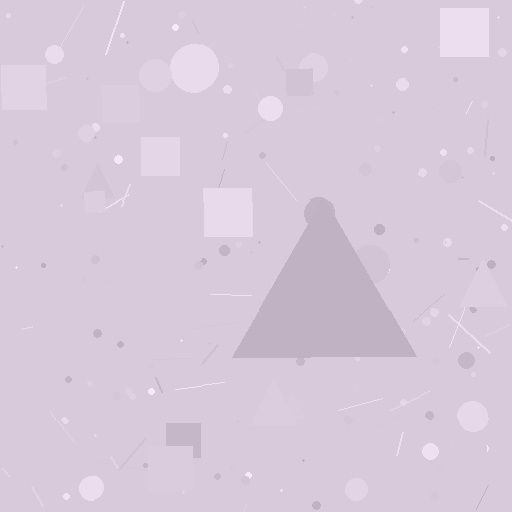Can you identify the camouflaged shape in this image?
The camouflaged shape is a triangle.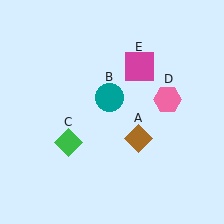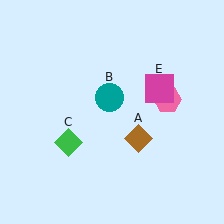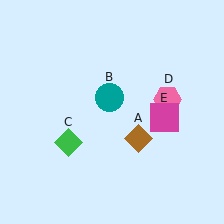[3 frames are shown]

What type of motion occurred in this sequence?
The magenta square (object E) rotated clockwise around the center of the scene.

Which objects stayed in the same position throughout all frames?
Brown diamond (object A) and teal circle (object B) and green diamond (object C) and pink hexagon (object D) remained stationary.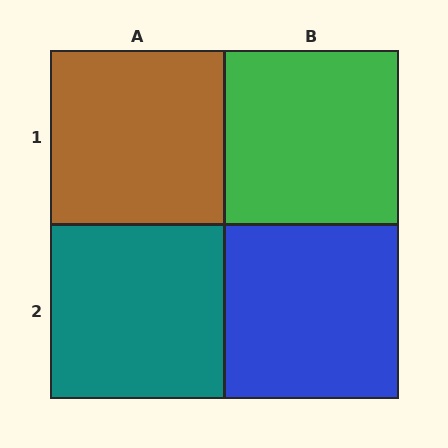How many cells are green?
1 cell is green.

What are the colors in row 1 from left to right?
Brown, green.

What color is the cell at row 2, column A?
Teal.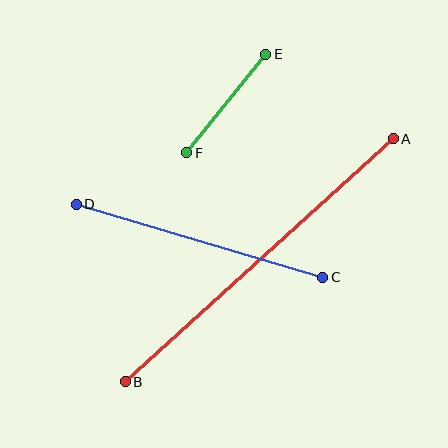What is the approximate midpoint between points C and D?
The midpoint is at approximately (199, 241) pixels.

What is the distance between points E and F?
The distance is approximately 126 pixels.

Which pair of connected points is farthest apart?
Points A and B are farthest apart.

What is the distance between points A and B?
The distance is approximately 362 pixels.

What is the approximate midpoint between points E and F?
The midpoint is at approximately (226, 104) pixels.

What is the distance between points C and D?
The distance is approximately 257 pixels.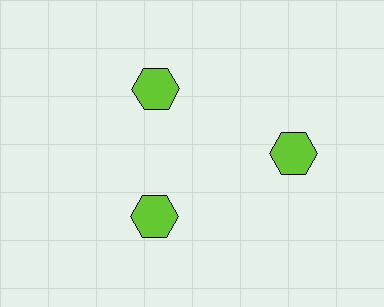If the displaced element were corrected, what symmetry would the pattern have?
It would have 3-fold rotational symmetry — the pattern would map onto itself every 120 degrees.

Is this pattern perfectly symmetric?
No. The 3 lime hexagons are arranged in a ring, but one element near the 3 o'clock position is pushed outward from the center, breaking the 3-fold rotational symmetry.